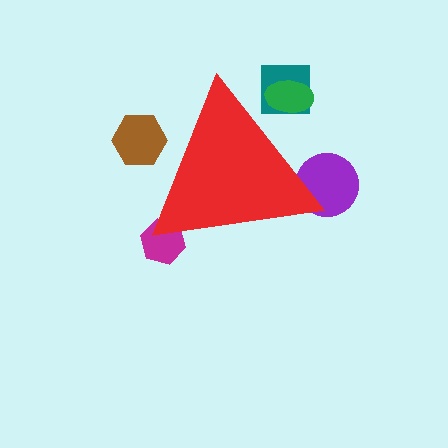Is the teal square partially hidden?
Yes, the teal square is partially hidden behind the red triangle.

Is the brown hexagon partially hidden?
Yes, the brown hexagon is partially hidden behind the red triangle.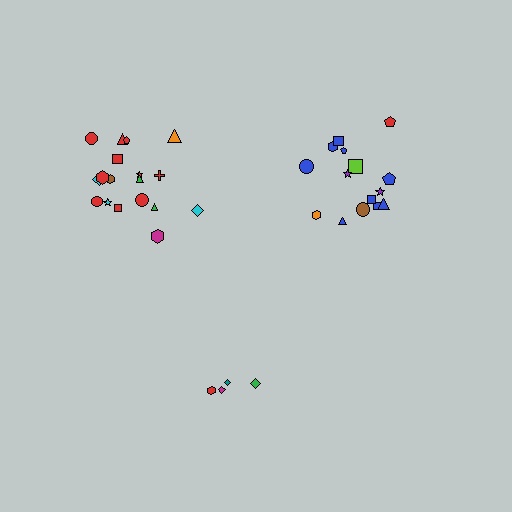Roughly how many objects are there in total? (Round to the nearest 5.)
Roughly 35 objects in total.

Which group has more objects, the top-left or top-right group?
The top-left group.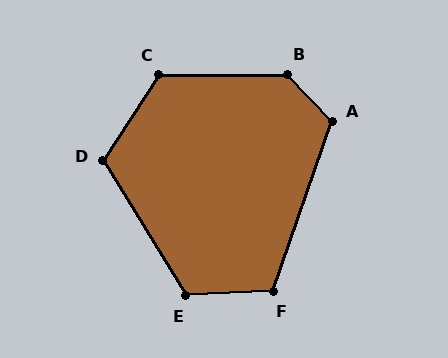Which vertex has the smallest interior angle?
F, at approximately 112 degrees.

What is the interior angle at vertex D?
Approximately 115 degrees (obtuse).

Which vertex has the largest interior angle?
B, at approximately 133 degrees.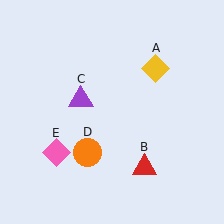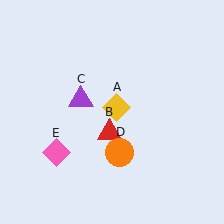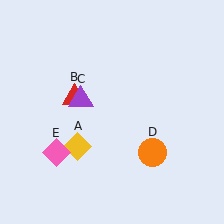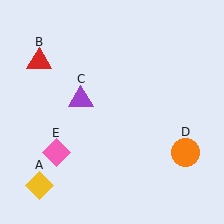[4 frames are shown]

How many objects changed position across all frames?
3 objects changed position: yellow diamond (object A), red triangle (object B), orange circle (object D).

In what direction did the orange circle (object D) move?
The orange circle (object D) moved right.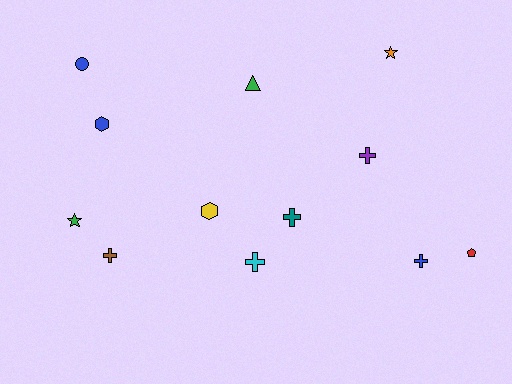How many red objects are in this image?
There is 1 red object.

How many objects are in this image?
There are 12 objects.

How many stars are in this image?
There are 2 stars.